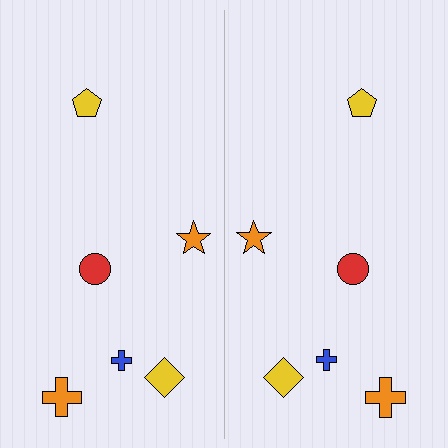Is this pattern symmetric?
Yes, this pattern has bilateral (reflection) symmetry.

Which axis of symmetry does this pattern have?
The pattern has a vertical axis of symmetry running through the center of the image.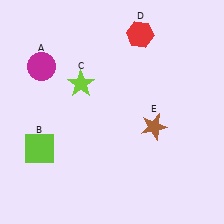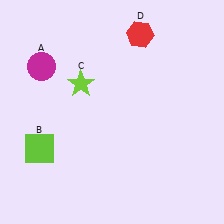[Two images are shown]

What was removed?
The brown star (E) was removed in Image 2.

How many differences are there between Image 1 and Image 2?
There is 1 difference between the two images.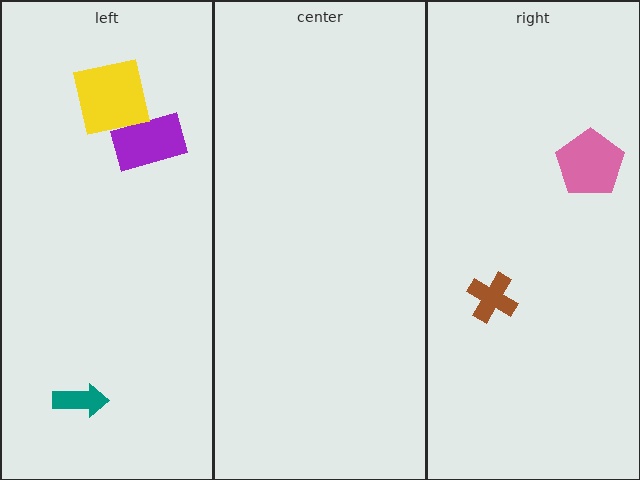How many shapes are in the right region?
2.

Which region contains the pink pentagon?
The right region.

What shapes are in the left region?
The purple rectangle, the teal arrow, the yellow square.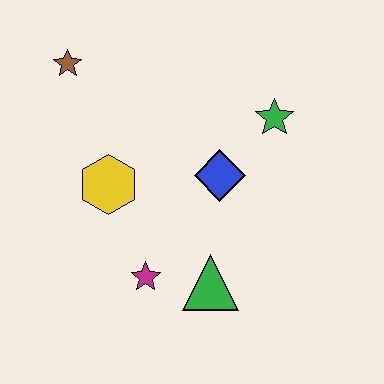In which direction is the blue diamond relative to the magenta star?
The blue diamond is above the magenta star.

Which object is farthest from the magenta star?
The brown star is farthest from the magenta star.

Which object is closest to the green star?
The blue diamond is closest to the green star.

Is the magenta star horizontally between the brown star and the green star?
Yes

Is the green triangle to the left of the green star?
Yes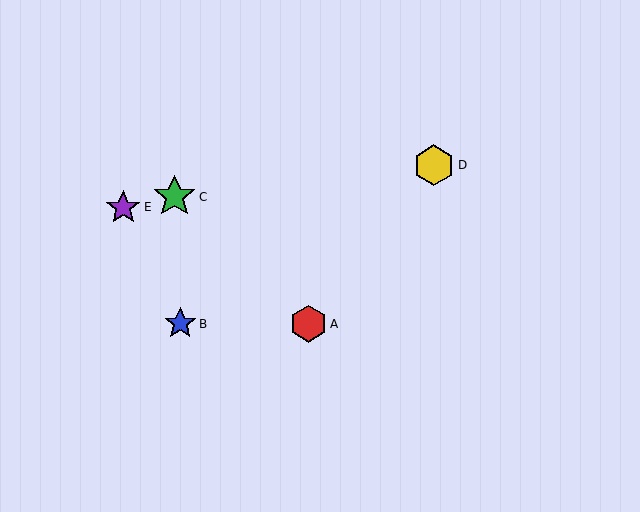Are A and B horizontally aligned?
Yes, both are at y≈324.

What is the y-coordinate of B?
Object B is at y≈324.